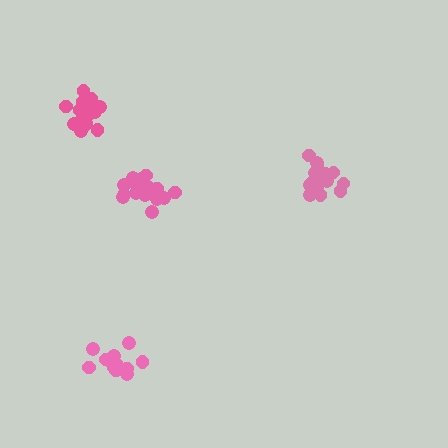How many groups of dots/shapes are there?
There are 4 groups.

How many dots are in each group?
Group 1: 18 dots, Group 2: 18 dots, Group 3: 13 dots, Group 4: 16 dots (65 total).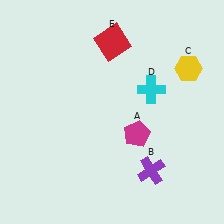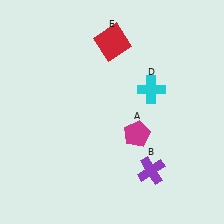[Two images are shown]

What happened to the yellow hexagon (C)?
The yellow hexagon (C) was removed in Image 2. It was in the top-right area of Image 1.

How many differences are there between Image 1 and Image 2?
There is 1 difference between the two images.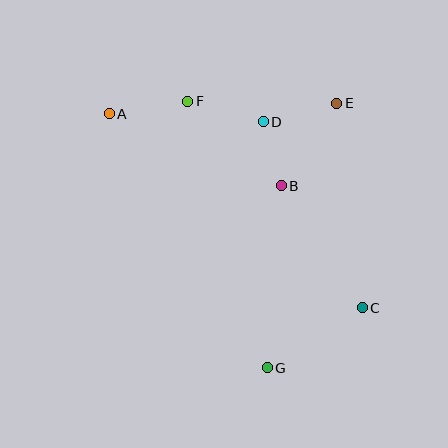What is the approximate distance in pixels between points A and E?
The distance between A and E is approximately 228 pixels.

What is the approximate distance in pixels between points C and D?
The distance between C and D is approximately 211 pixels.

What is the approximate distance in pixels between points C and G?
The distance between C and G is approximately 112 pixels.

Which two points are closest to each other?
Points B and D are closest to each other.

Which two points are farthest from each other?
Points A and C are farthest from each other.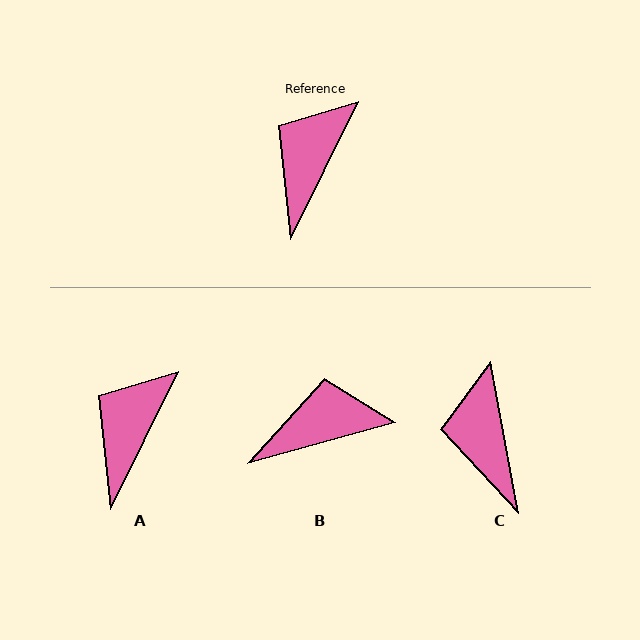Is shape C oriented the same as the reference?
No, it is off by about 37 degrees.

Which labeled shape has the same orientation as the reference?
A.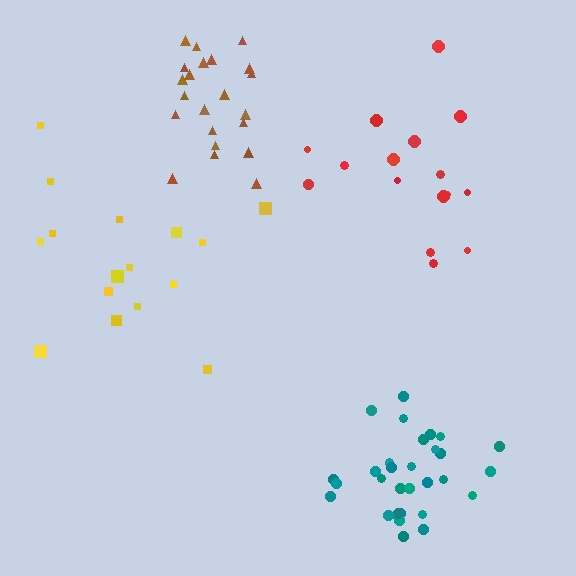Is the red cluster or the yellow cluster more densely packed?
Yellow.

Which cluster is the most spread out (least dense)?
Red.